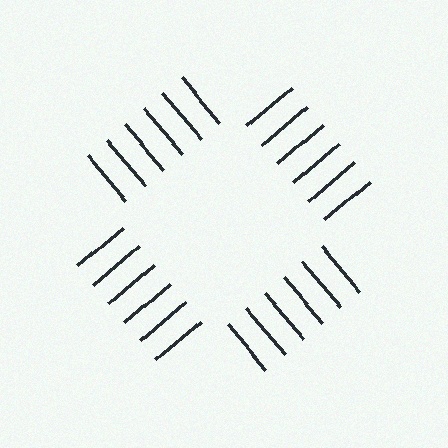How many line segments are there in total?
24 — 6 along each of the 4 edges.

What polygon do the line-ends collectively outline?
An illusory square — the line segments terminate on its edges but no continuous stroke is drawn.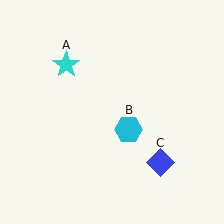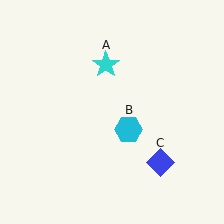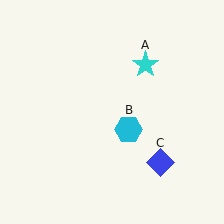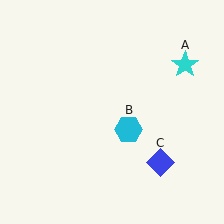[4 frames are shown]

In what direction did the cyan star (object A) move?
The cyan star (object A) moved right.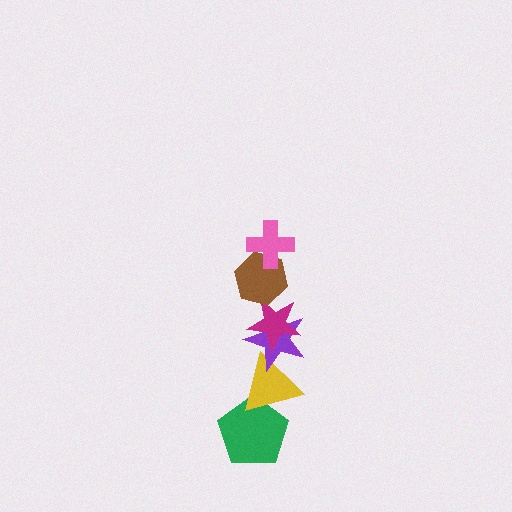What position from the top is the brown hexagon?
The brown hexagon is 2nd from the top.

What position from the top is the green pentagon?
The green pentagon is 6th from the top.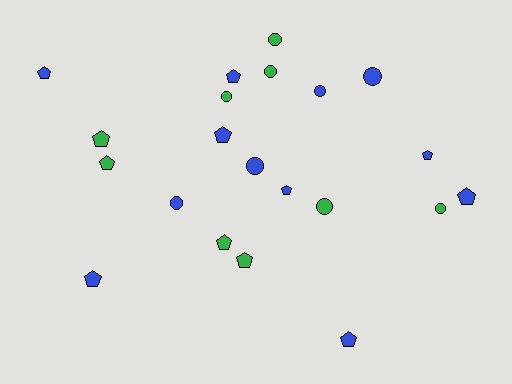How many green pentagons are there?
There are 4 green pentagons.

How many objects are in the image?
There are 21 objects.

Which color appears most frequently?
Blue, with 12 objects.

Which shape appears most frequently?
Pentagon, with 12 objects.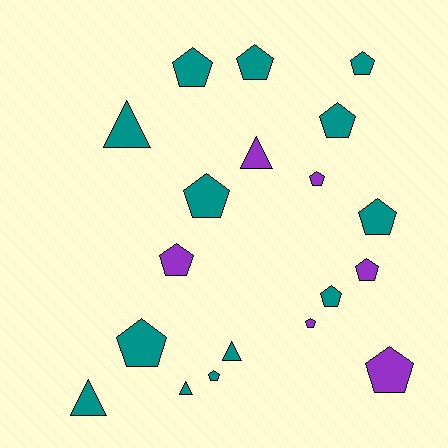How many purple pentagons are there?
There are 5 purple pentagons.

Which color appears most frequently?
Teal, with 13 objects.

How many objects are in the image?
There are 19 objects.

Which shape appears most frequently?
Pentagon, with 14 objects.